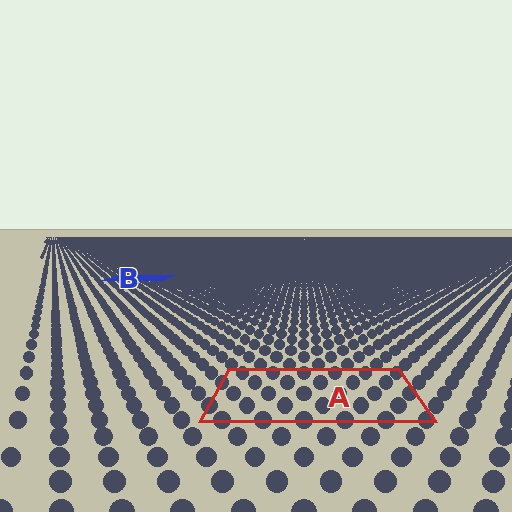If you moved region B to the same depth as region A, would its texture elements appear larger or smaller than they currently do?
They would appear larger. At a closer depth, the same texture elements are projected at a bigger on-screen size.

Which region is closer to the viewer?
Region A is closer. The texture elements there are larger and more spread out.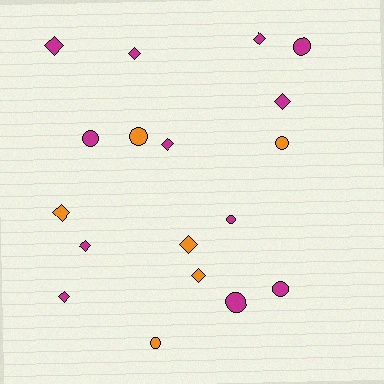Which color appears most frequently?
Magenta, with 12 objects.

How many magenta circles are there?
There are 5 magenta circles.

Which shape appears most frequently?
Diamond, with 10 objects.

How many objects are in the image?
There are 18 objects.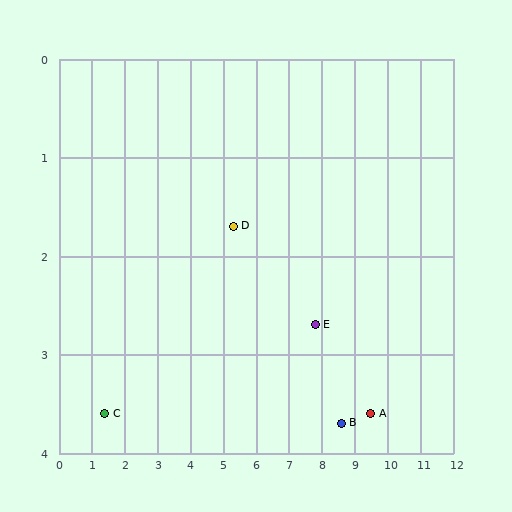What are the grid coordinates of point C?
Point C is at approximately (1.4, 3.6).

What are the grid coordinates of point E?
Point E is at approximately (7.8, 2.7).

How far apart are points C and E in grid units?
Points C and E are about 6.5 grid units apart.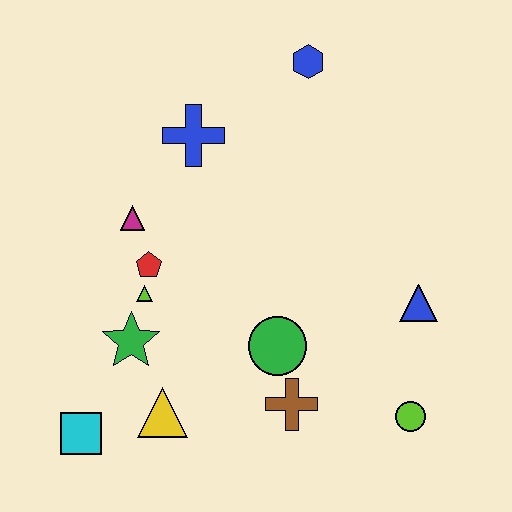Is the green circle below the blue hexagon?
Yes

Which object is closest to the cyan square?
The yellow triangle is closest to the cyan square.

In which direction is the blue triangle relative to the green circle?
The blue triangle is to the right of the green circle.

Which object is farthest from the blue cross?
The lime circle is farthest from the blue cross.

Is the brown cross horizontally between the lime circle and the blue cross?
Yes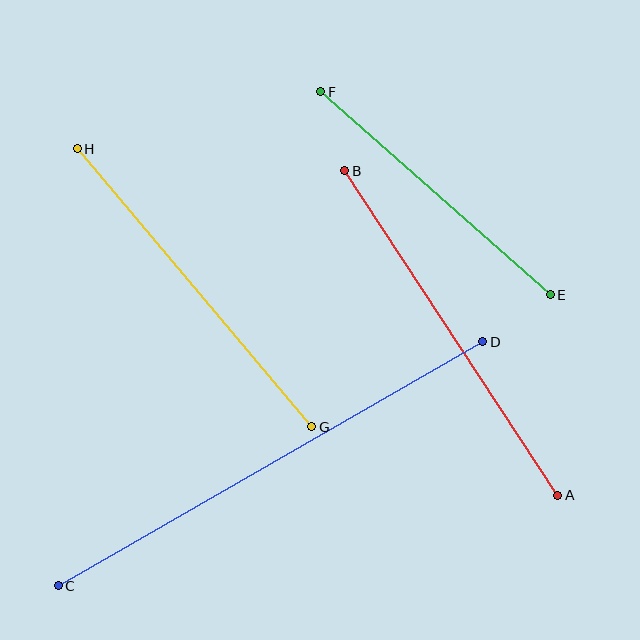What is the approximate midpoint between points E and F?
The midpoint is at approximately (436, 193) pixels.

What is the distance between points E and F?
The distance is approximately 306 pixels.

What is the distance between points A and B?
The distance is approximately 388 pixels.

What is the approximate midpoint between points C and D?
The midpoint is at approximately (270, 464) pixels.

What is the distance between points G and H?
The distance is approximately 364 pixels.